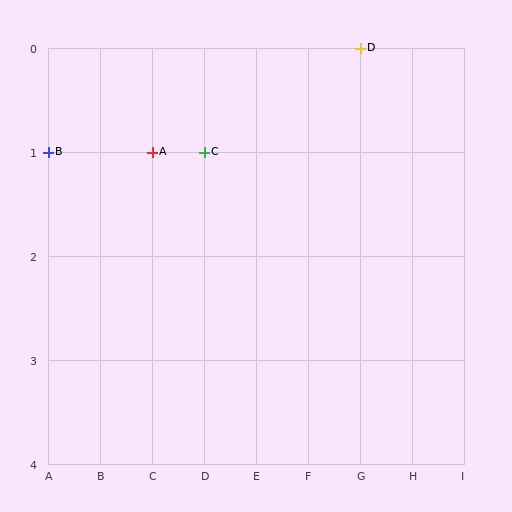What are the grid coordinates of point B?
Point B is at grid coordinates (A, 1).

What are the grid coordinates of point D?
Point D is at grid coordinates (G, 0).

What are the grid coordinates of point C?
Point C is at grid coordinates (D, 1).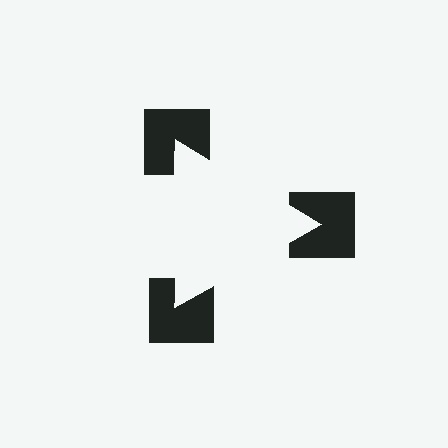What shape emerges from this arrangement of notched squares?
An illusory triangle — its edges are inferred from the aligned wedge cuts in the notched squares, not physically drawn.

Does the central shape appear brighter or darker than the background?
It typically appears slightly brighter than the background, even though no actual brightness change is drawn.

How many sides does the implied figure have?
3 sides.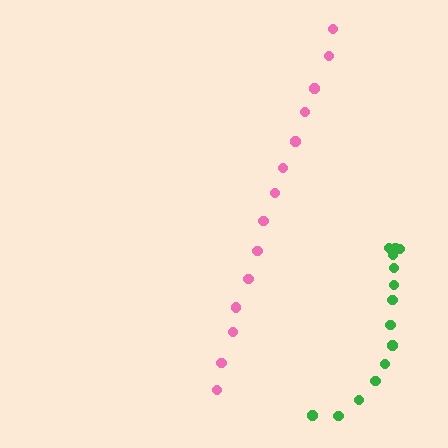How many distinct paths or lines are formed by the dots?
There are 2 distinct paths.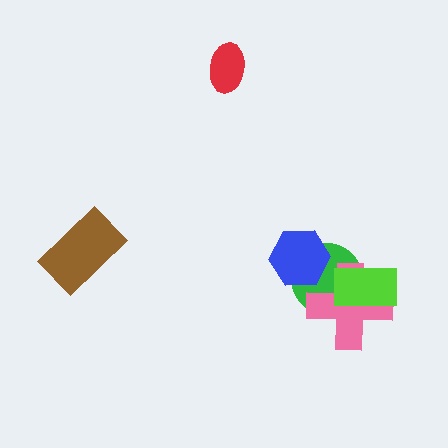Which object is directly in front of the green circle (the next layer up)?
The pink cross is directly in front of the green circle.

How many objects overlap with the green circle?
3 objects overlap with the green circle.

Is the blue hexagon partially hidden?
No, no other shape covers it.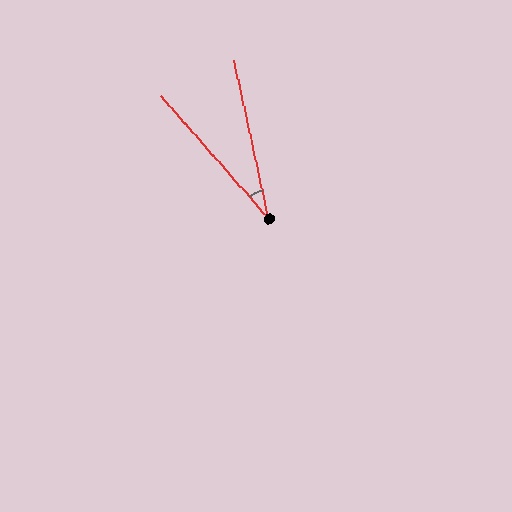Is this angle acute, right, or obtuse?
It is acute.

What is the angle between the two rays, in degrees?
Approximately 29 degrees.